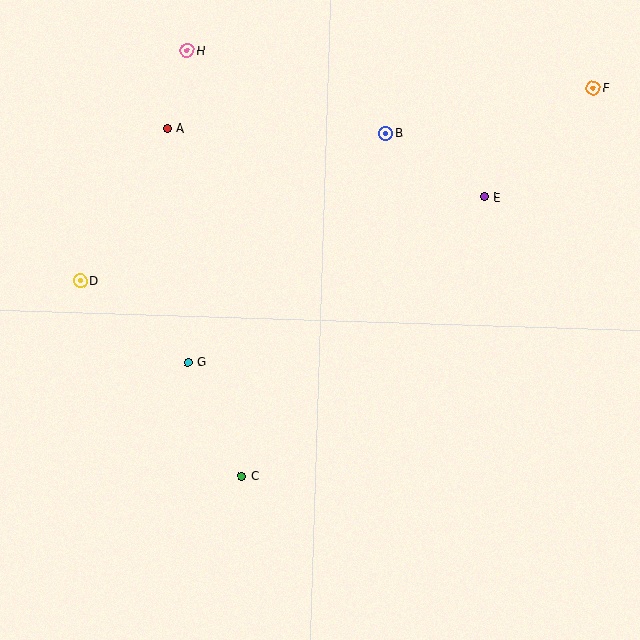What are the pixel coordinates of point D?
Point D is at (80, 281).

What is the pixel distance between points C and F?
The distance between C and F is 523 pixels.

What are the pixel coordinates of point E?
Point E is at (484, 197).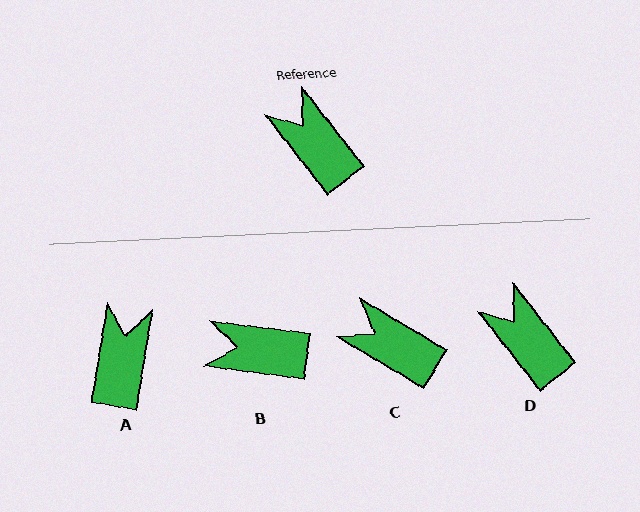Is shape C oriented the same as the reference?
No, it is off by about 21 degrees.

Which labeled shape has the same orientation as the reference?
D.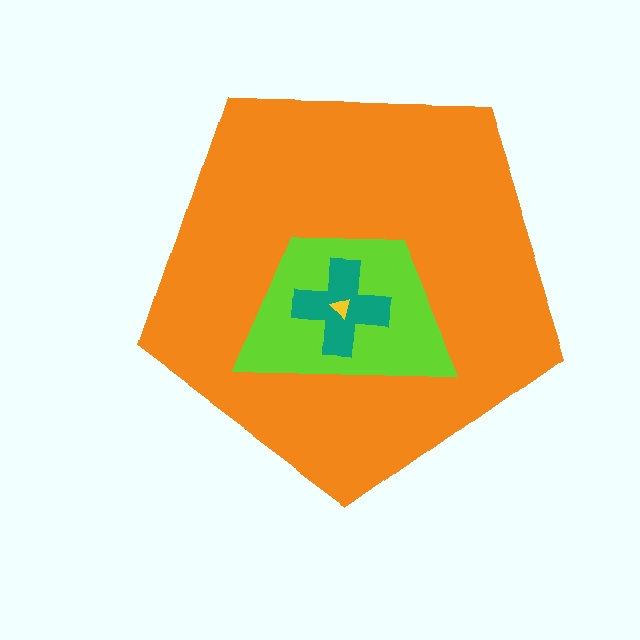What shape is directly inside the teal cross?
The yellow triangle.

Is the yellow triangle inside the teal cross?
Yes.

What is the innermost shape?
The yellow triangle.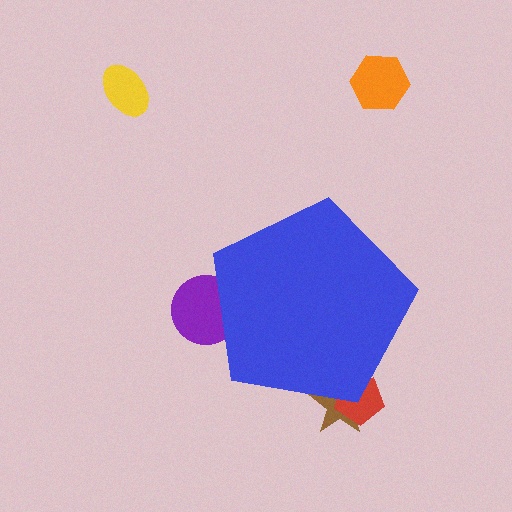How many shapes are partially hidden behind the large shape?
3 shapes are partially hidden.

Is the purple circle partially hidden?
Yes, the purple circle is partially hidden behind the blue pentagon.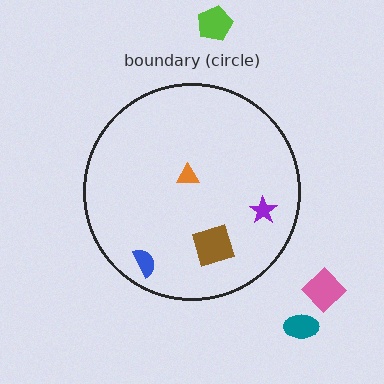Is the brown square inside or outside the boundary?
Inside.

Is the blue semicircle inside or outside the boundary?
Inside.